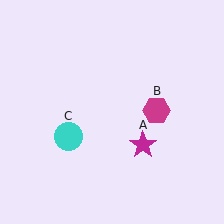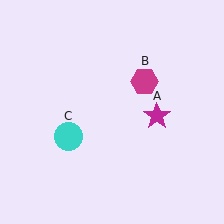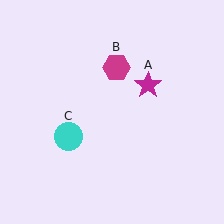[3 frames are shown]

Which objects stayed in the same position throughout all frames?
Cyan circle (object C) remained stationary.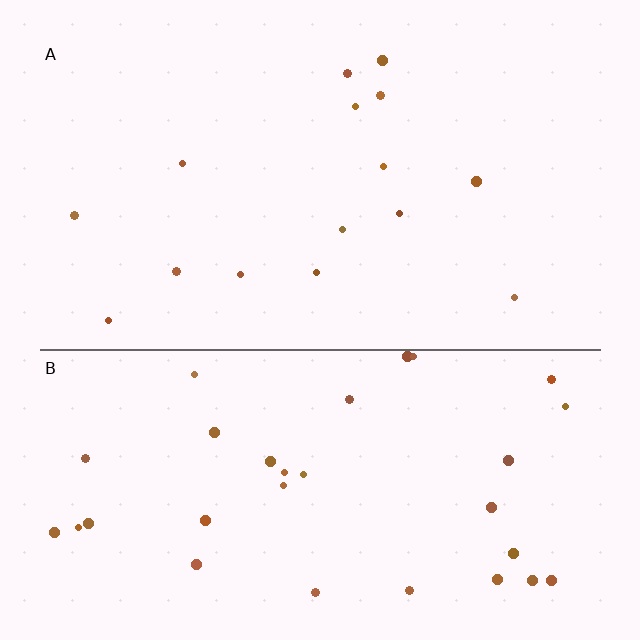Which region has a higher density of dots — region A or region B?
B (the bottom).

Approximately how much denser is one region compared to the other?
Approximately 2.1× — region B over region A.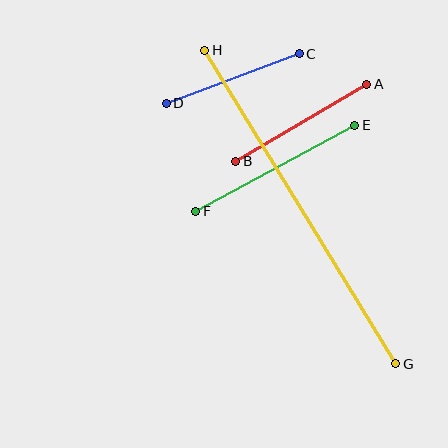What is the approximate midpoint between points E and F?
The midpoint is at approximately (275, 168) pixels.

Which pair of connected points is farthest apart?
Points G and H are farthest apart.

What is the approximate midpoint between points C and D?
The midpoint is at approximately (233, 79) pixels.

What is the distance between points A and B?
The distance is approximately 152 pixels.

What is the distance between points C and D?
The distance is approximately 142 pixels.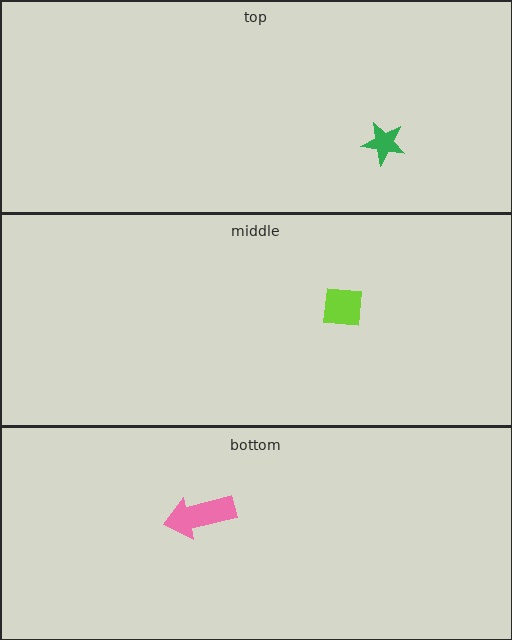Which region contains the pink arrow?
The bottom region.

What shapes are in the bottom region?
The pink arrow.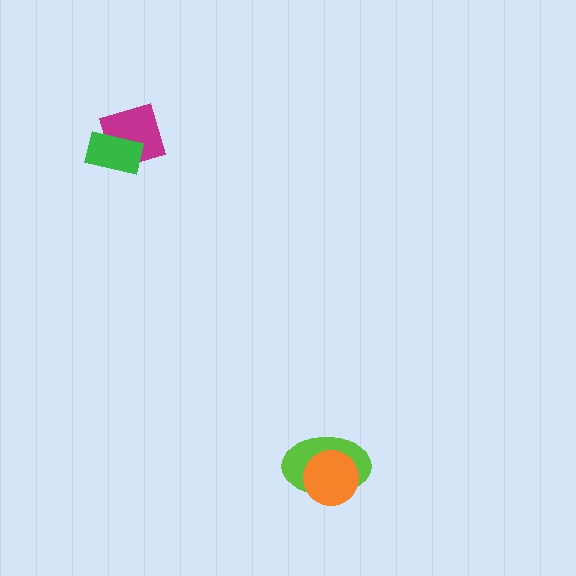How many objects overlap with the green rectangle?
1 object overlaps with the green rectangle.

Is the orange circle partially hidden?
No, no other shape covers it.